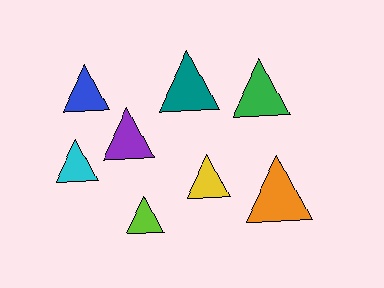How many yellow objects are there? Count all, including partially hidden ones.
There is 1 yellow object.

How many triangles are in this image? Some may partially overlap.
There are 8 triangles.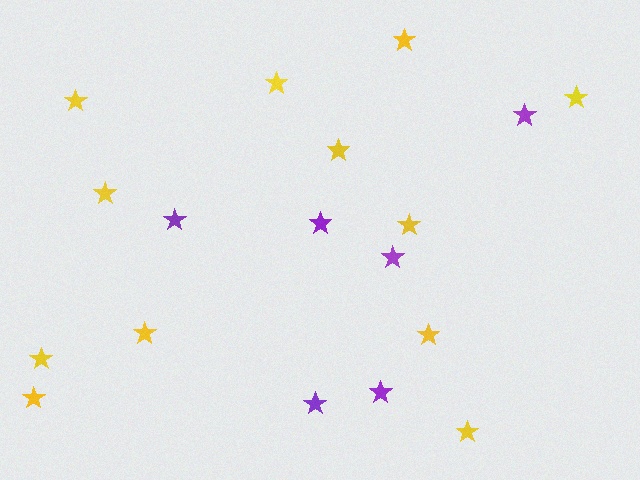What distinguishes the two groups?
There are 2 groups: one group of yellow stars (12) and one group of purple stars (6).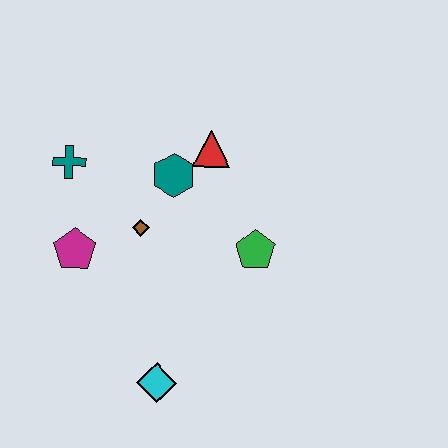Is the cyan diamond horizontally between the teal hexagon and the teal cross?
Yes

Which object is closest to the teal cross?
The magenta pentagon is closest to the teal cross.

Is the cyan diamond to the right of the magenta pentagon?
Yes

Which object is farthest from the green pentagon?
The teal cross is farthest from the green pentagon.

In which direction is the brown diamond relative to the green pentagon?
The brown diamond is to the left of the green pentagon.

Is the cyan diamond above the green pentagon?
No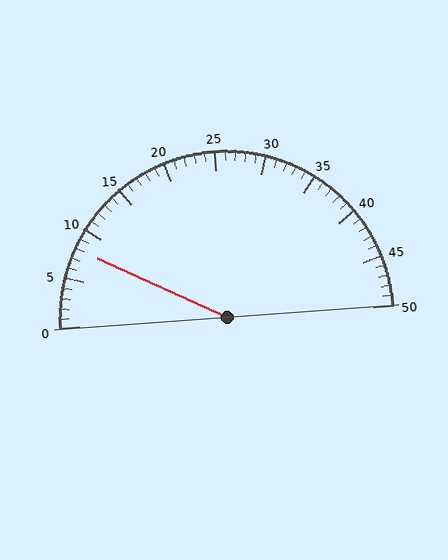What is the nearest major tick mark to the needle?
The nearest major tick mark is 10.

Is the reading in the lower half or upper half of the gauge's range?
The reading is in the lower half of the range (0 to 50).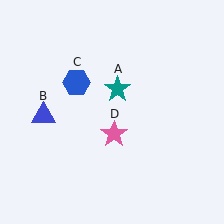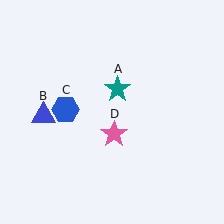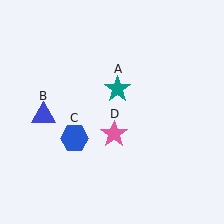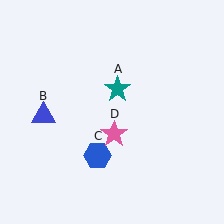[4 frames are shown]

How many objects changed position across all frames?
1 object changed position: blue hexagon (object C).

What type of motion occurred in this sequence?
The blue hexagon (object C) rotated counterclockwise around the center of the scene.